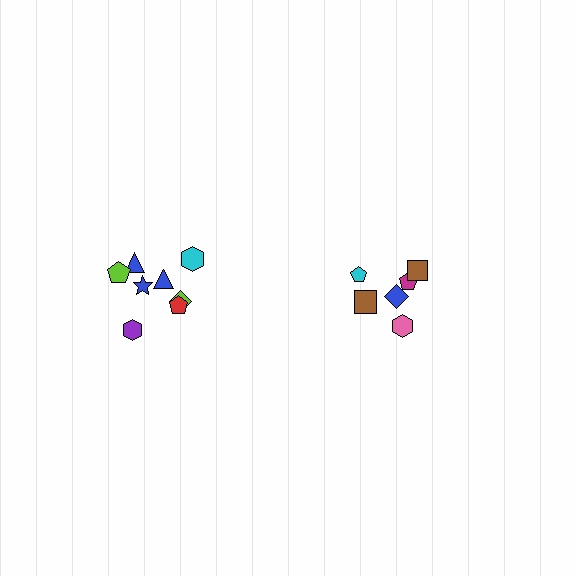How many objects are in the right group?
There are 6 objects.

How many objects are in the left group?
There are 8 objects.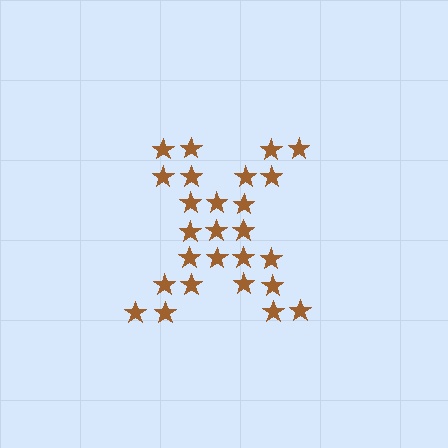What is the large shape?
The large shape is the letter X.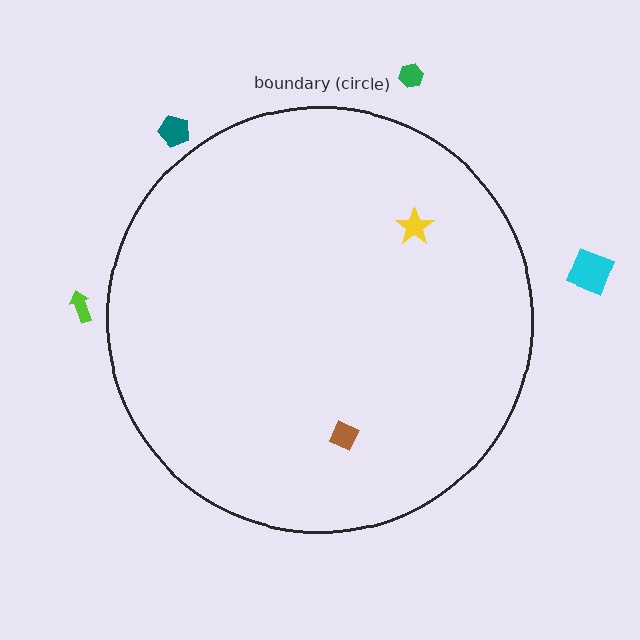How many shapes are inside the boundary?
2 inside, 4 outside.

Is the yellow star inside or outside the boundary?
Inside.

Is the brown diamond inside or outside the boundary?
Inside.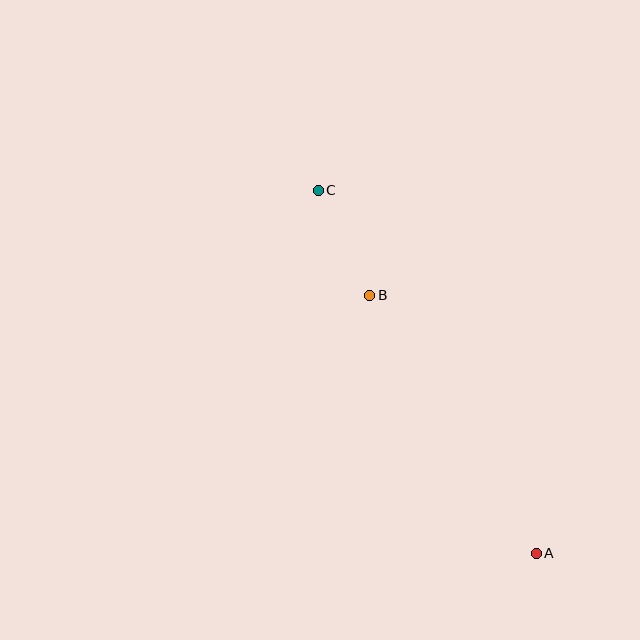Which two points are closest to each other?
Points B and C are closest to each other.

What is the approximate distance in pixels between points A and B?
The distance between A and B is approximately 307 pixels.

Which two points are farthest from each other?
Points A and C are farthest from each other.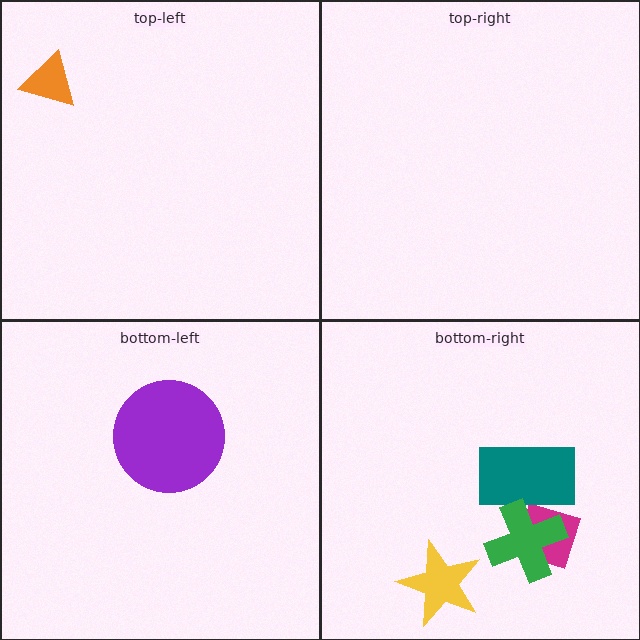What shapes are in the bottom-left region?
The purple circle.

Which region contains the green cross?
The bottom-right region.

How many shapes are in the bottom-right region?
4.